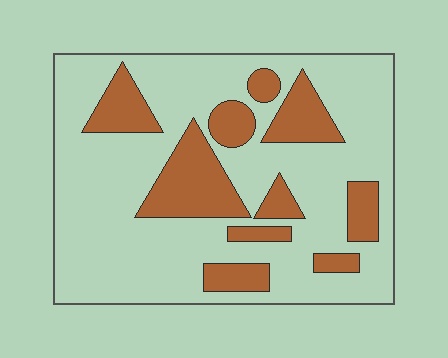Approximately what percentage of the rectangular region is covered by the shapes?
Approximately 25%.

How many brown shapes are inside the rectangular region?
10.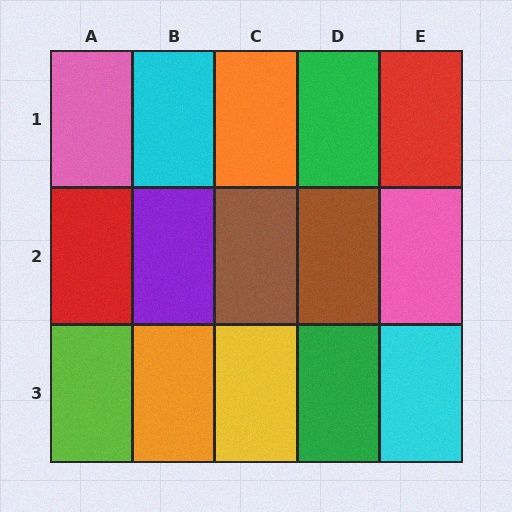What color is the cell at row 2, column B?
Purple.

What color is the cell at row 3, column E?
Cyan.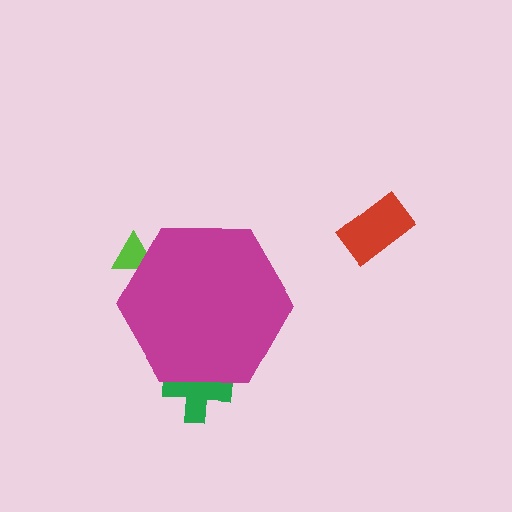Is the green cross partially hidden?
Yes, the green cross is partially hidden behind the magenta hexagon.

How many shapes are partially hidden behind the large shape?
2 shapes are partially hidden.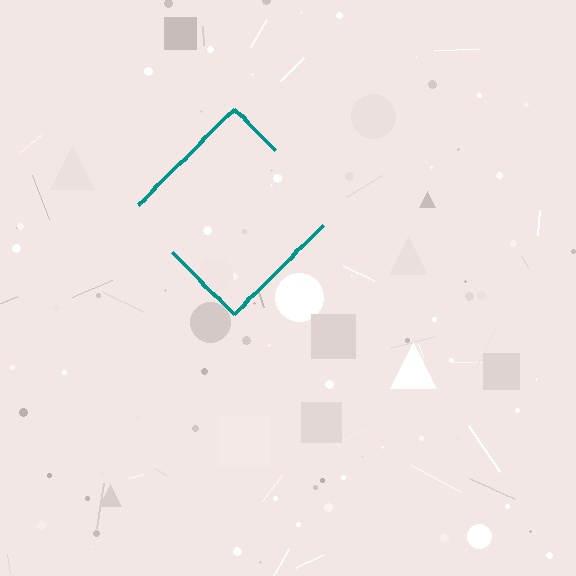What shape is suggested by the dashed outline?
The dashed outline suggests a diamond.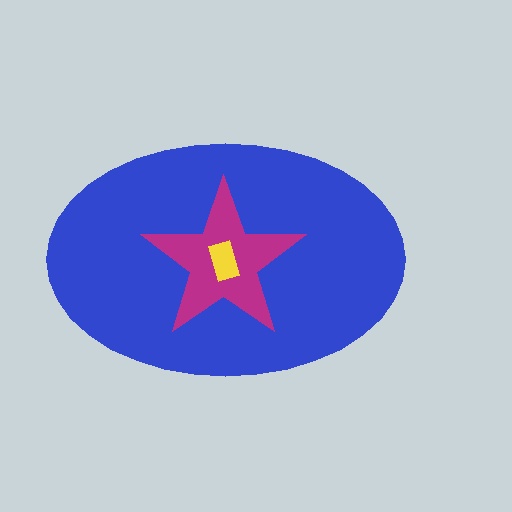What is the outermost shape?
The blue ellipse.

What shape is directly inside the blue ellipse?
The magenta star.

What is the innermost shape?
The yellow rectangle.